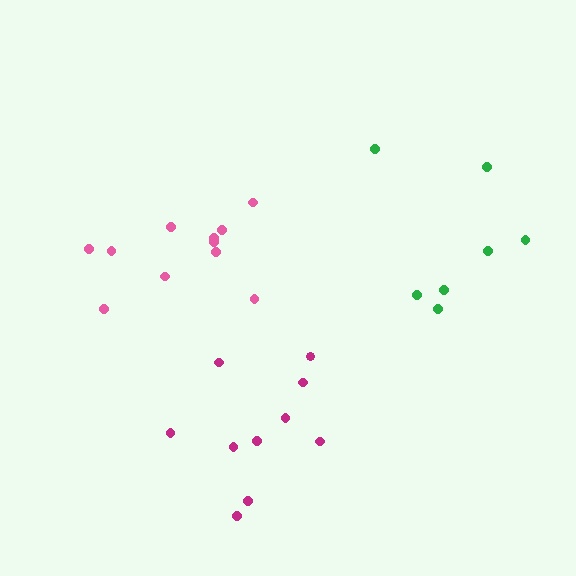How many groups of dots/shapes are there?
There are 3 groups.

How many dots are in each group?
Group 1: 7 dots, Group 2: 11 dots, Group 3: 10 dots (28 total).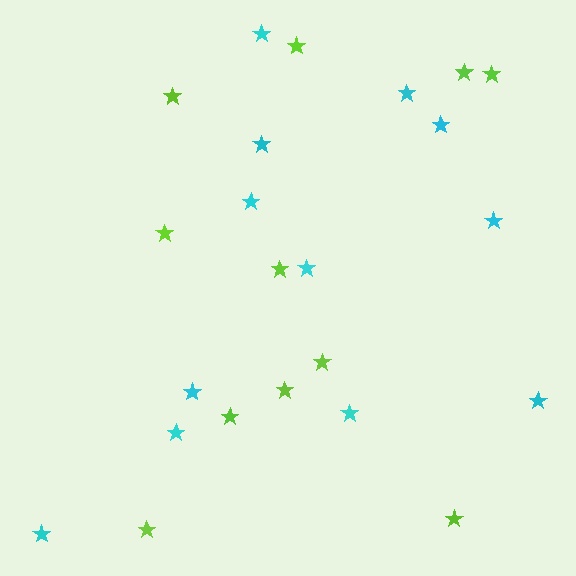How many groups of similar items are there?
There are 2 groups: one group of lime stars (11) and one group of cyan stars (12).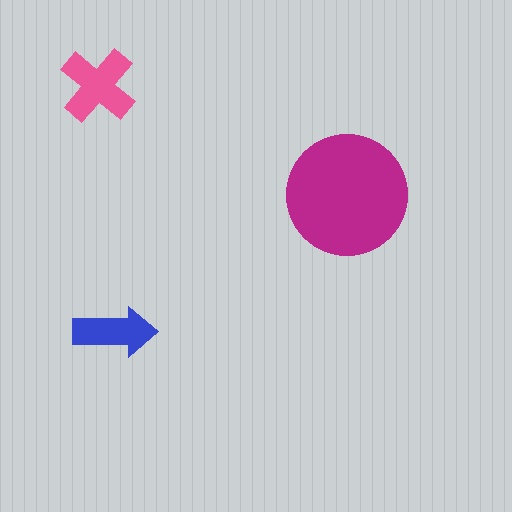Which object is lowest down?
The blue arrow is bottommost.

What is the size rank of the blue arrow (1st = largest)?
3rd.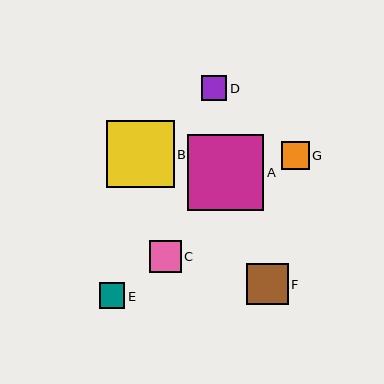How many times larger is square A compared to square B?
Square A is approximately 1.1 times the size of square B.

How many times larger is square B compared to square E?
Square B is approximately 2.6 times the size of square E.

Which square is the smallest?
Square D is the smallest with a size of approximately 26 pixels.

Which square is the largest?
Square A is the largest with a size of approximately 76 pixels.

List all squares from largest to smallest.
From largest to smallest: A, B, F, C, G, E, D.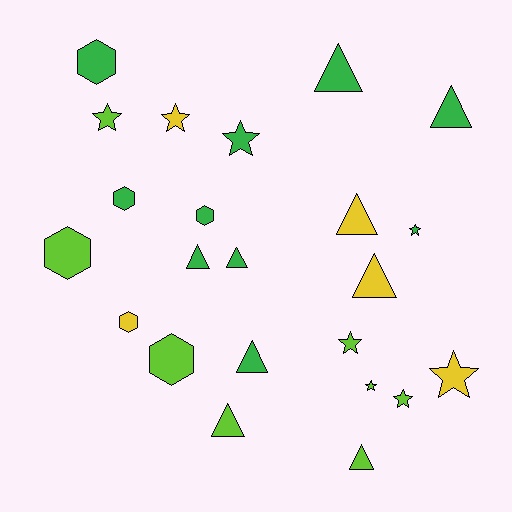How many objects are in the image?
There are 23 objects.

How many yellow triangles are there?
There are 2 yellow triangles.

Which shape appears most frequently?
Triangle, with 9 objects.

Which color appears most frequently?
Green, with 10 objects.